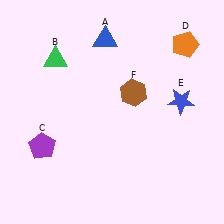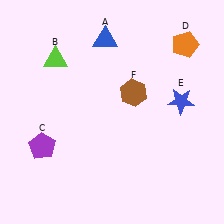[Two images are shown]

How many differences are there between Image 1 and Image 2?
There is 1 difference between the two images.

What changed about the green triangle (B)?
In Image 1, B is green. In Image 2, it changed to lime.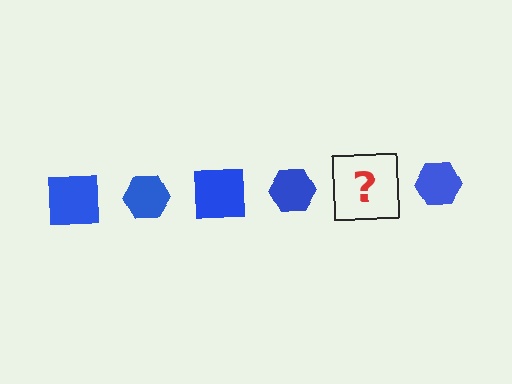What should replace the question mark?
The question mark should be replaced with a blue square.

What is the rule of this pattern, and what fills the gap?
The rule is that the pattern cycles through square, hexagon shapes in blue. The gap should be filled with a blue square.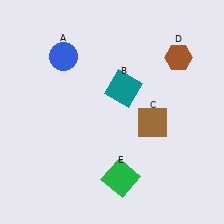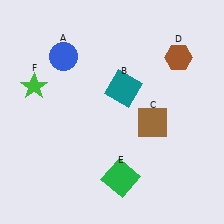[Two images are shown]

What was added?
A green star (F) was added in Image 2.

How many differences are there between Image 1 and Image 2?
There is 1 difference between the two images.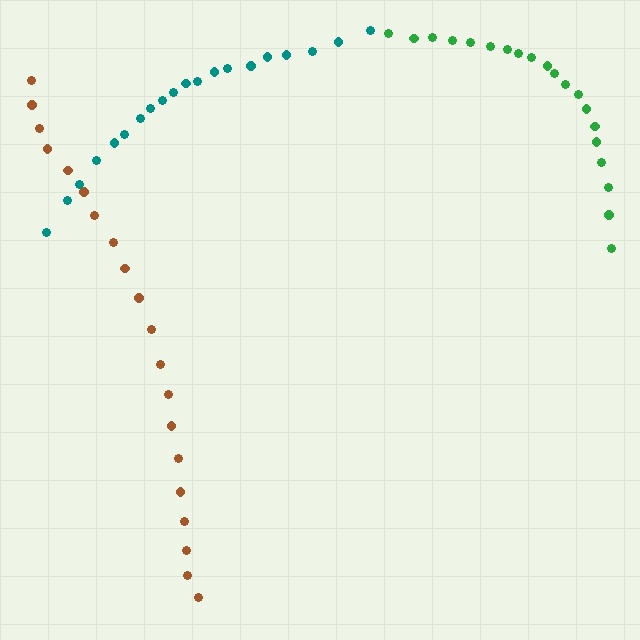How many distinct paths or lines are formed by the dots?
There are 3 distinct paths.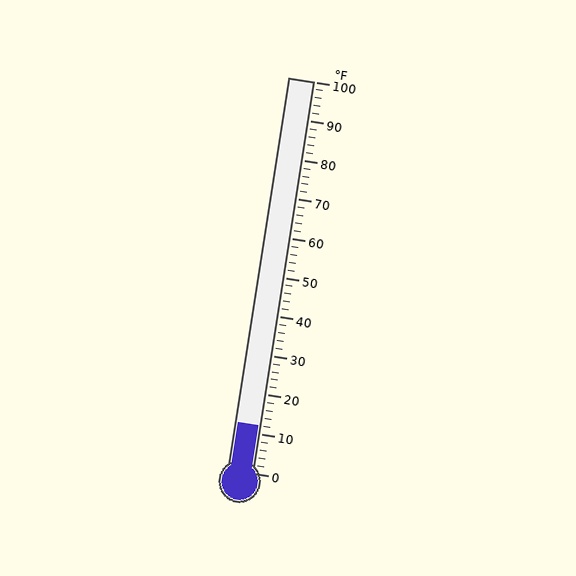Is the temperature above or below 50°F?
The temperature is below 50°F.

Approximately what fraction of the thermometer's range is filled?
The thermometer is filled to approximately 10% of its range.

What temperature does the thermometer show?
The thermometer shows approximately 12°F.